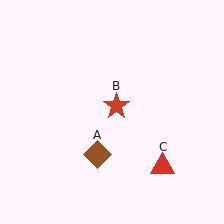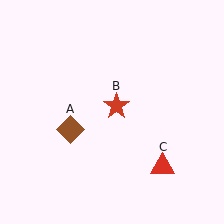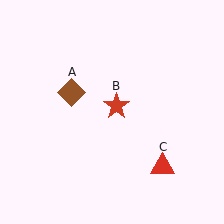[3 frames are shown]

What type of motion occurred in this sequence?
The brown diamond (object A) rotated clockwise around the center of the scene.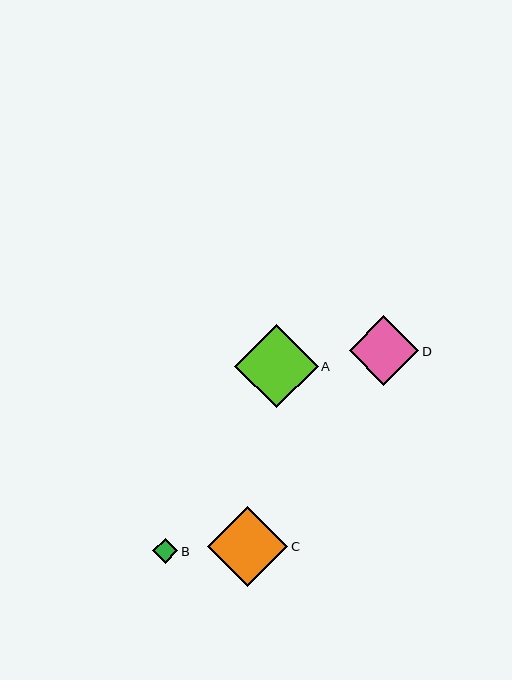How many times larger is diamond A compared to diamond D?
Diamond A is approximately 1.2 times the size of diamond D.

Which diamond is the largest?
Diamond A is the largest with a size of approximately 84 pixels.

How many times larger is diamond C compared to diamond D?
Diamond C is approximately 1.2 times the size of diamond D.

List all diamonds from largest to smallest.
From largest to smallest: A, C, D, B.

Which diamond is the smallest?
Diamond B is the smallest with a size of approximately 25 pixels.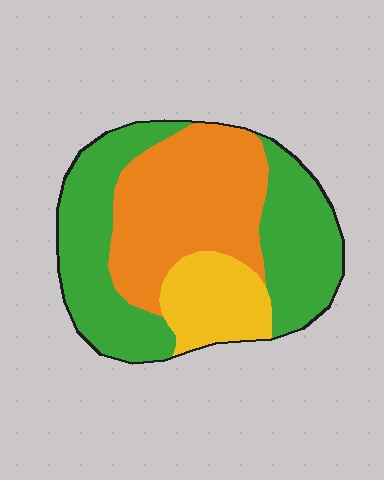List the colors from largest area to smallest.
From largest to smallest: green, orange, yellow.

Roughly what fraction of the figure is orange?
Orange covers 37% of the figure.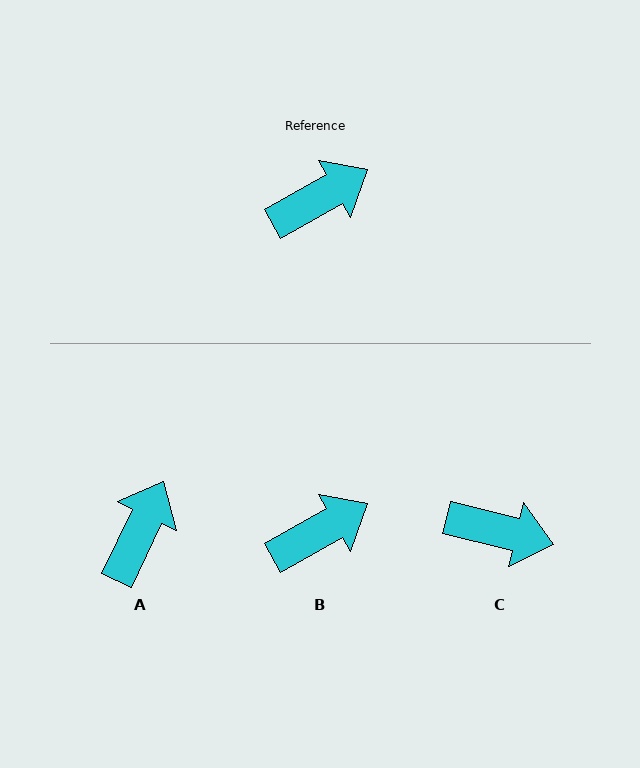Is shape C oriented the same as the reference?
No, it is off by about 43 degrees.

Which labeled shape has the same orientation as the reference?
B.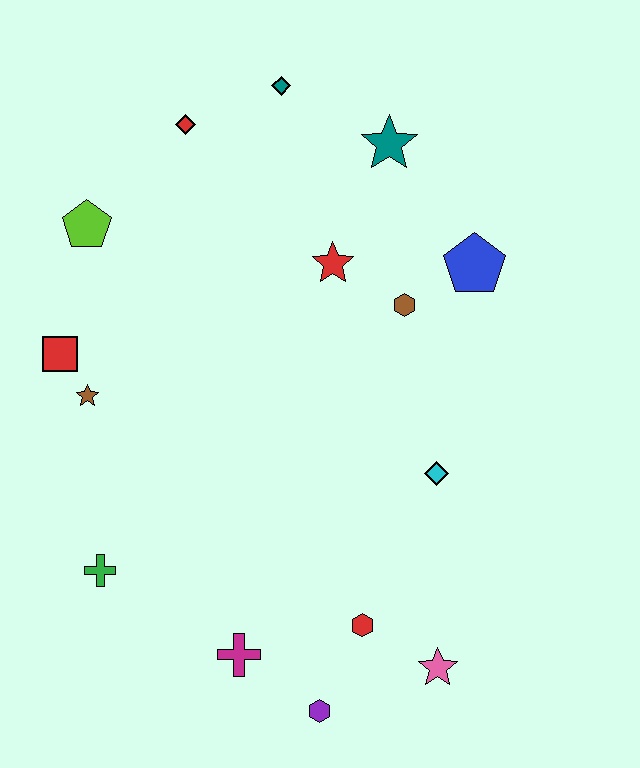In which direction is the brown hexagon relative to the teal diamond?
The brown hexagon is below the teal diamond.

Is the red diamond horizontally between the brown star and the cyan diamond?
Yes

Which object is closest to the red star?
The brown hexagon is closest to the red star.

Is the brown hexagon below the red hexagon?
No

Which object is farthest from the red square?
The pink star is farthest from the red square.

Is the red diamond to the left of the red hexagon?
Yes